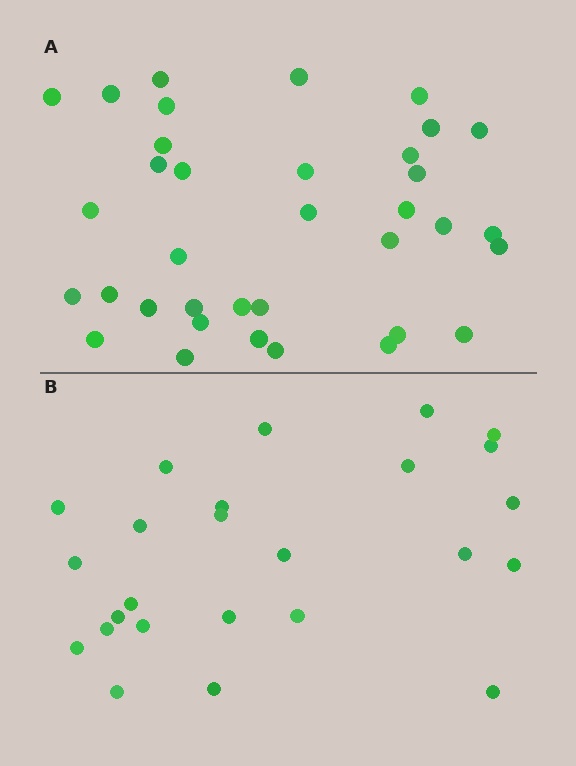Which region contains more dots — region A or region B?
Region A (the top region) has more dots.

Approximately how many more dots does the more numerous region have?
Region A has roughly 12 or so more dots than region B.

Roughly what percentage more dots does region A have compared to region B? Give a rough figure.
About 45% more.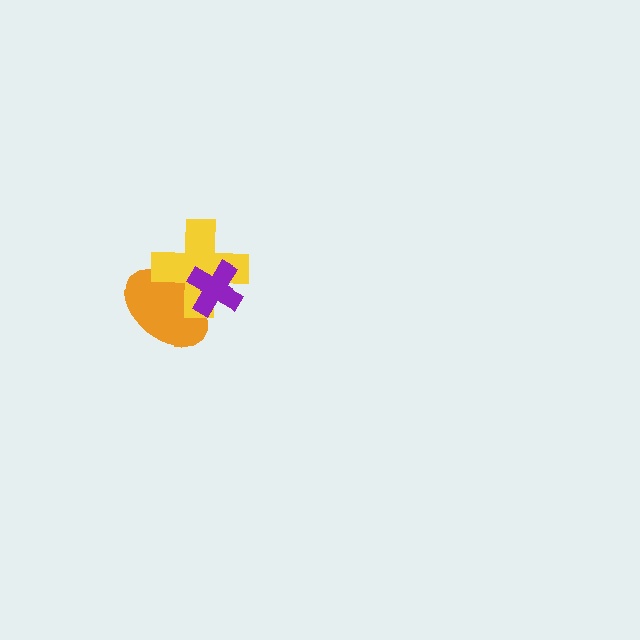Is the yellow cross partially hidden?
Yes, it is partially covered by another shape.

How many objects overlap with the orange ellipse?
2 objects overlap with the orange ellipse.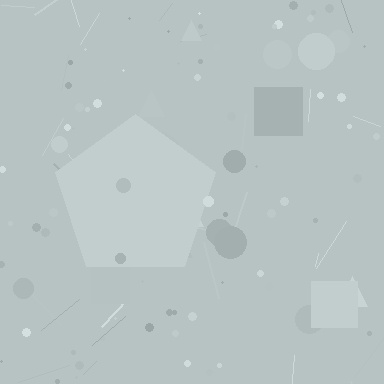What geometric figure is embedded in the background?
A pentagon is embedded in the background.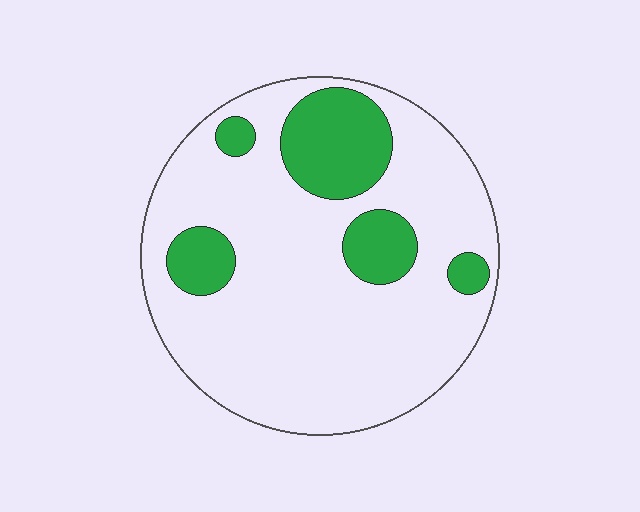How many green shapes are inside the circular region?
5.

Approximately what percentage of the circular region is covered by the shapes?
Approximately 20%.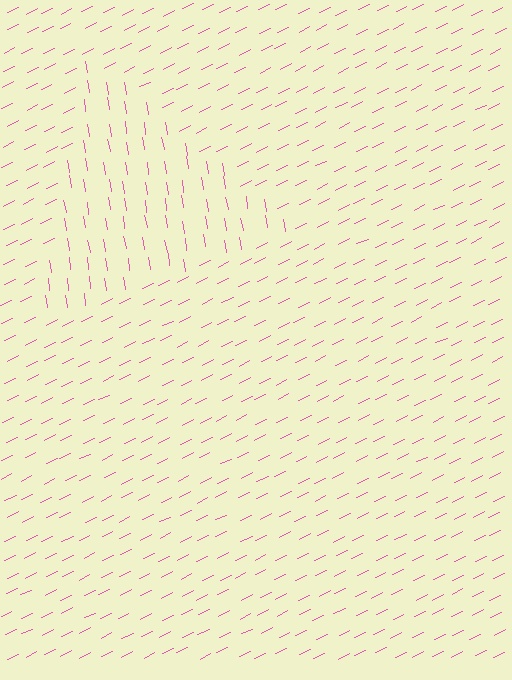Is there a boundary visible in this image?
Yes, there is a texture boundary formed by a change in line orientation.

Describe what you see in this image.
The image is filled with small pink line segments. A triangle region in the image has lines oriented differently from the surrounding lines, creating a visible texture boundary.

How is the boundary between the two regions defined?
The boundary is defined purely by a change in line orientation (approximately 73 degrees difference). All lines are the same color and thickness.